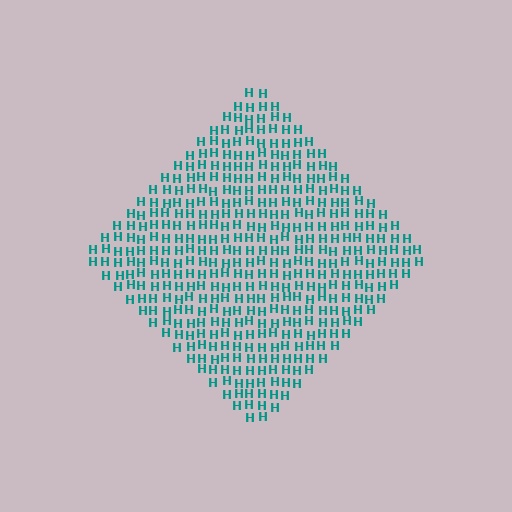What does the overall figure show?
The overall figure shows a diamond.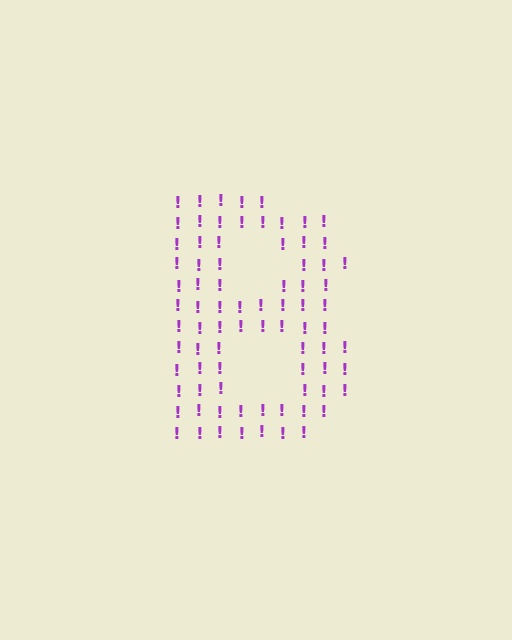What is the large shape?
The large shape is the letter B.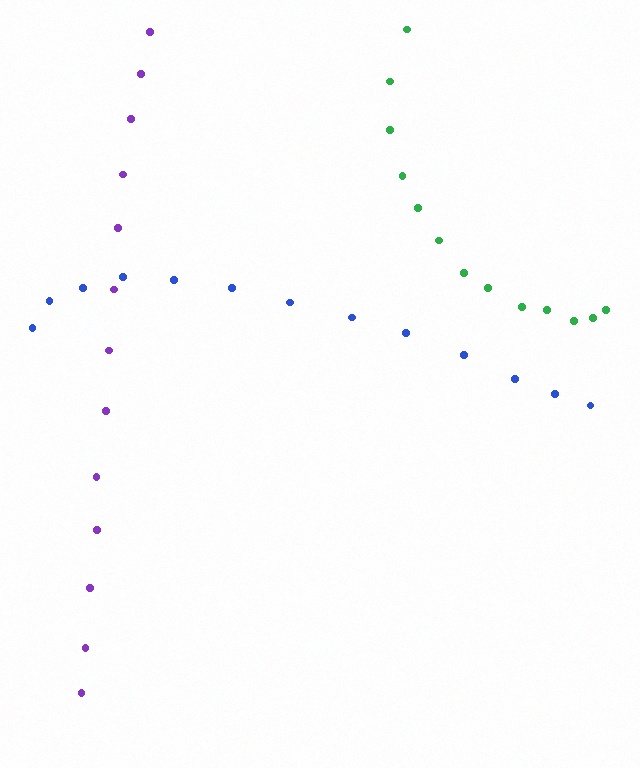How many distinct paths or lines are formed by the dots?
There are 3 distinct paths.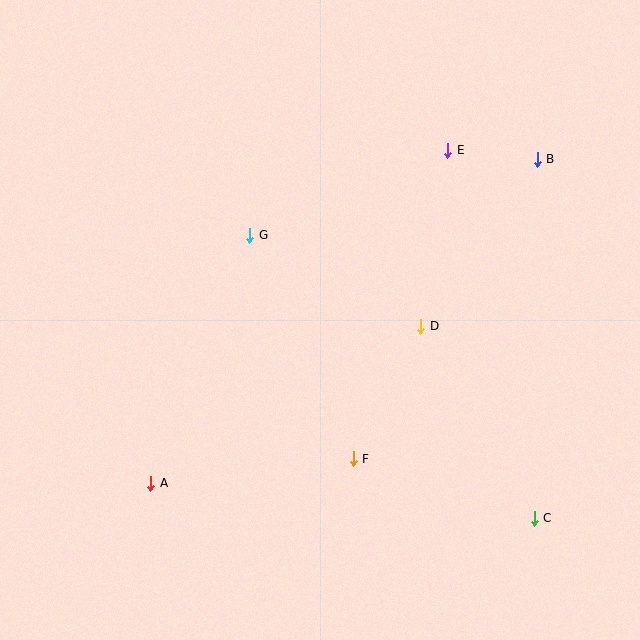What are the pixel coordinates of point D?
Point D is at (421, 326).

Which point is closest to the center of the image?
Point D at (421, 326) is closest to the center.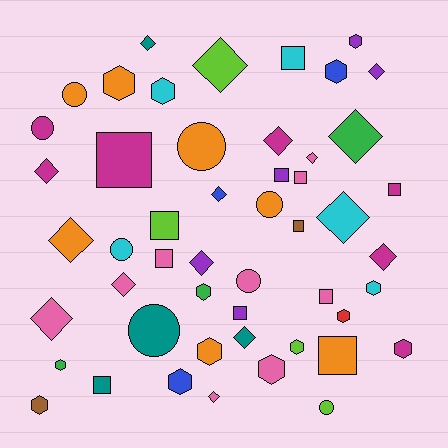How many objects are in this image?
There are 50 objects.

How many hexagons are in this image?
There are 14 hexagons.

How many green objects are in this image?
There are 3 green objects.